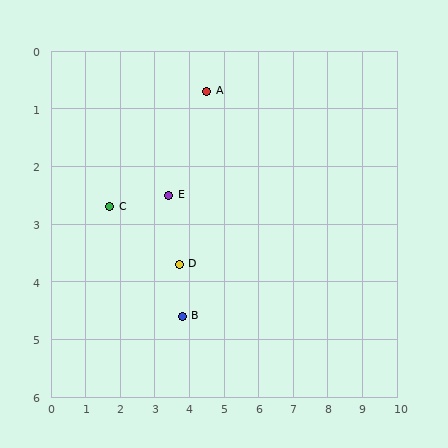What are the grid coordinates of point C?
Point C is at approximately (1.7, 2.7).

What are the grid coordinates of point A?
Point A is at approximately (4.5, 0.7).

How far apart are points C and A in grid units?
Points C and A are about 3.4 grid units apart.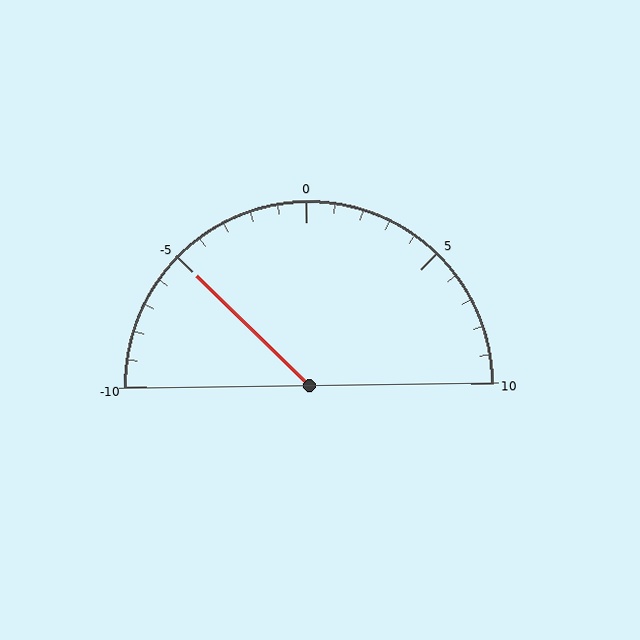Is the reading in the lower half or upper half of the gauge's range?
The reading is in the lower half of the range (-10 to 10).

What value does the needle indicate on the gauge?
The needle indicates approximately -5.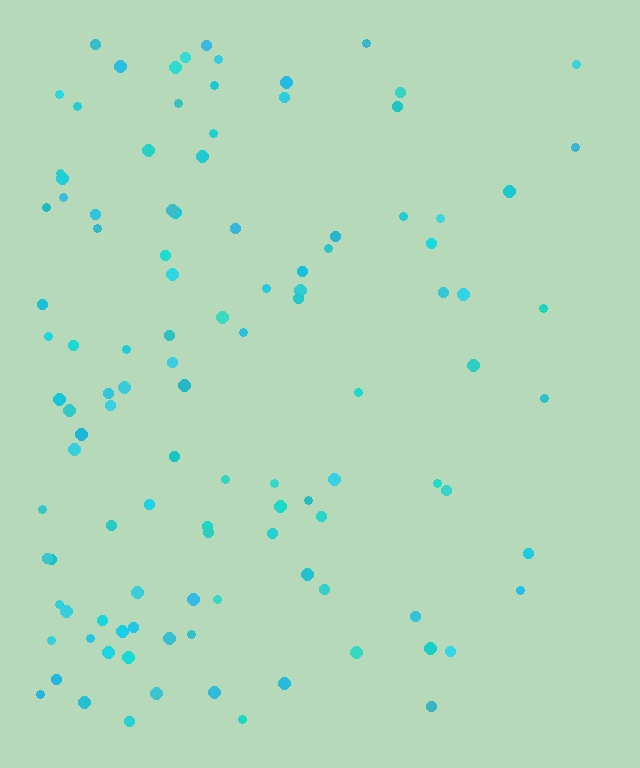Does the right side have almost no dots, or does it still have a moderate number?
Still a moderate number, just noticeably fewer than the left.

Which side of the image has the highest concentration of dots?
The left.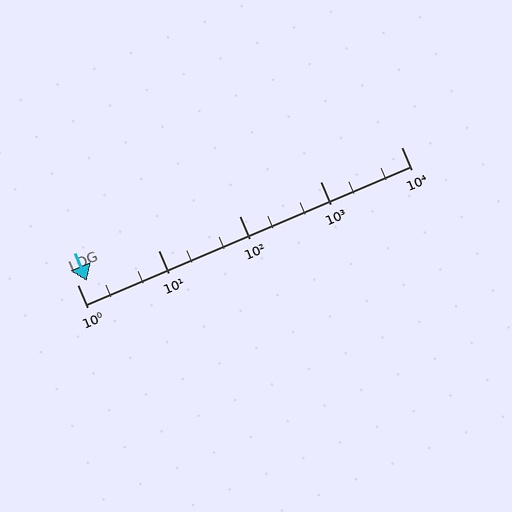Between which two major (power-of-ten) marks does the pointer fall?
The pointer is between 1 and 10.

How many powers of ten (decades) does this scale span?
The scale spans 4 decades, from 1 to 10000.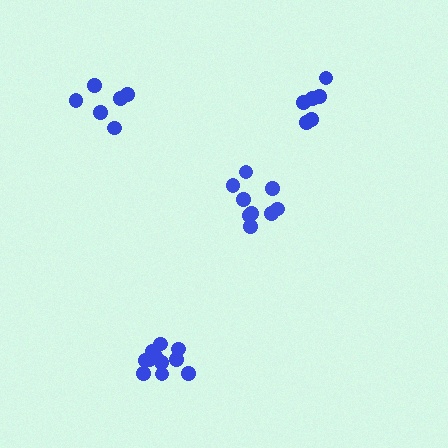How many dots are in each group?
Group 1: 11 dots, Group 2: 9 dots, Group 3: 6 dots, Group 4: 6 dots (32 total).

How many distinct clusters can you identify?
There are 4 distinct clusters.